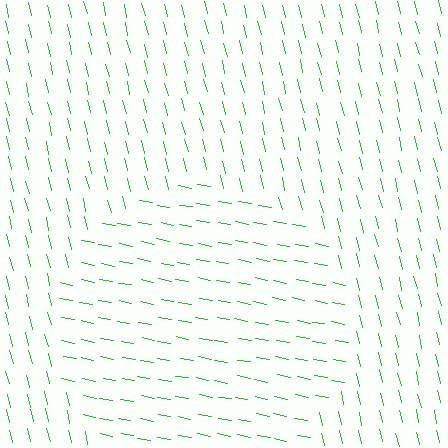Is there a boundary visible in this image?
Yes, there is a texture boundary formed by a change in line orientation.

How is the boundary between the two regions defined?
The boundary is defined purely by a change in line orientation (approximately 66 degrees difference). All lines are the same color and thickness.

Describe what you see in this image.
The image is filled with small green line segments. A circle region in the image has lines oriented differently from the surrounding lines, creating a visible texture boundary.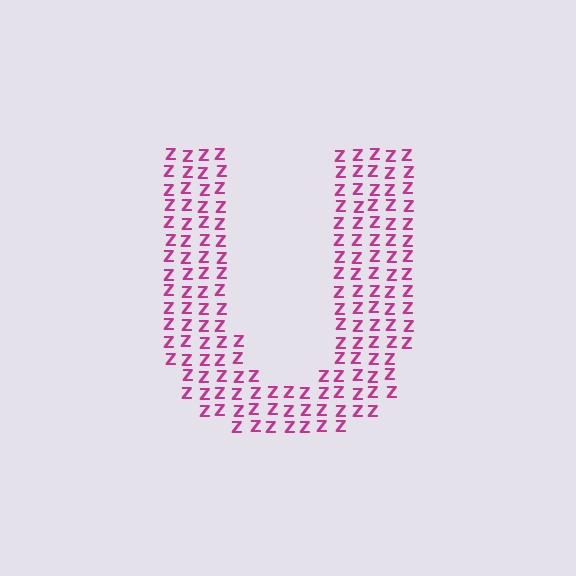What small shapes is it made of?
It is made of small letter Z's.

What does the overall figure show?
The overall figure shows the letter U.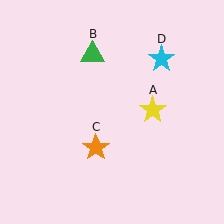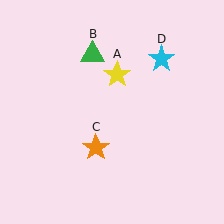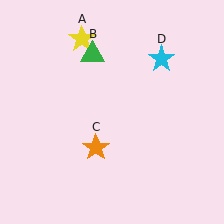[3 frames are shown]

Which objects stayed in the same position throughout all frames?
Green triangle (object B) and orange star (object C) and cyan star (object D) remained stationary.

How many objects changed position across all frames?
1 object changed position: yellow star (object A).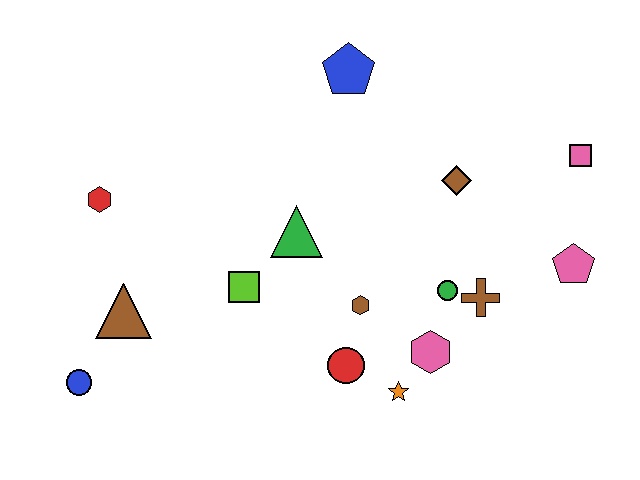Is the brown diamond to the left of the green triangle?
No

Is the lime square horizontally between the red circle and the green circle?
No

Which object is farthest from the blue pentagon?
The blue circle is farthest from the blue pentagon.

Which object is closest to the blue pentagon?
The brown diamond is closest to the blue pentagon.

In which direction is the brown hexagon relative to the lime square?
The brown hexagon is to the right of the lime square.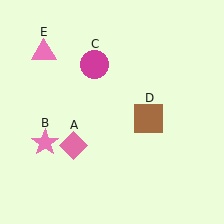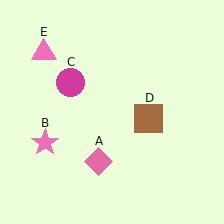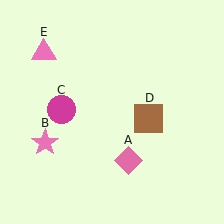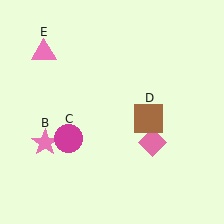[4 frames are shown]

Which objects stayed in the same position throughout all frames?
Pink star (object B) and brown square (object D) and pink triangle (object E) remained stationary.